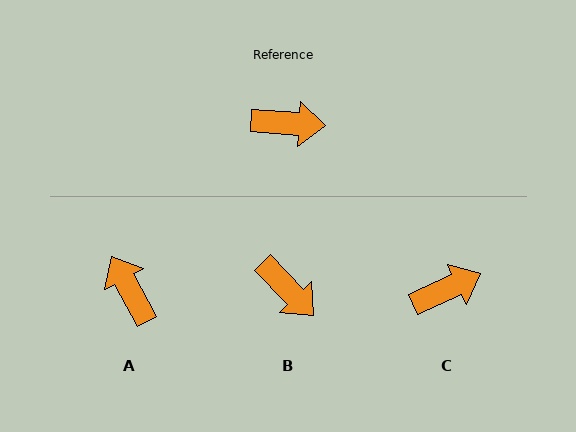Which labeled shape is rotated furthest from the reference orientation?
A, about 123 degrees away.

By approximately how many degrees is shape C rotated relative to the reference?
Approximately 30 degrees counter-clockwise.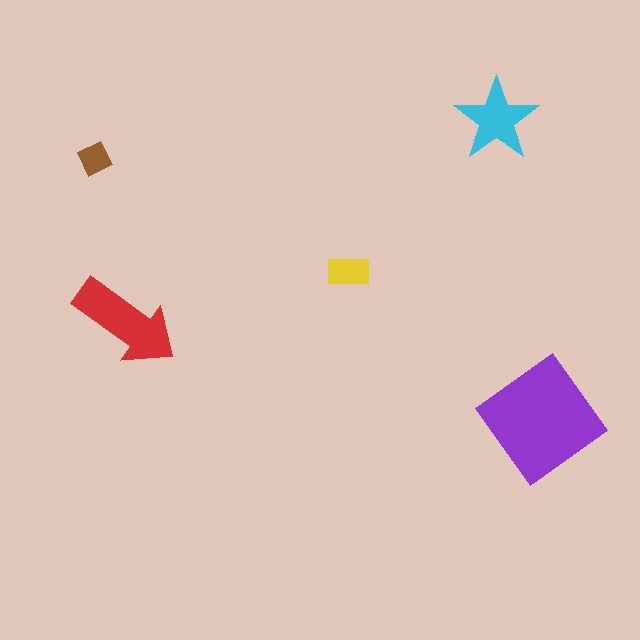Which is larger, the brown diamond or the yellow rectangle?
The yellow rectangle.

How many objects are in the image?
There are 5 objects in the image.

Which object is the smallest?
The brown diamond.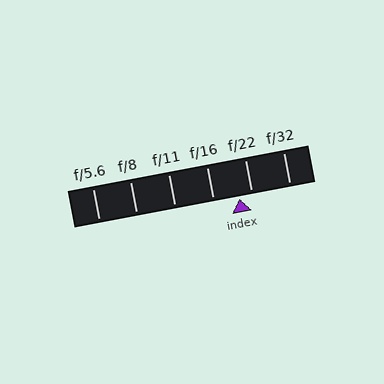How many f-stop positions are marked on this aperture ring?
There are 6 f-stop positions marked.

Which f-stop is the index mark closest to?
The index mark is closest to f/22.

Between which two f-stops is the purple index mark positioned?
The index mark is between f/16 and f/22.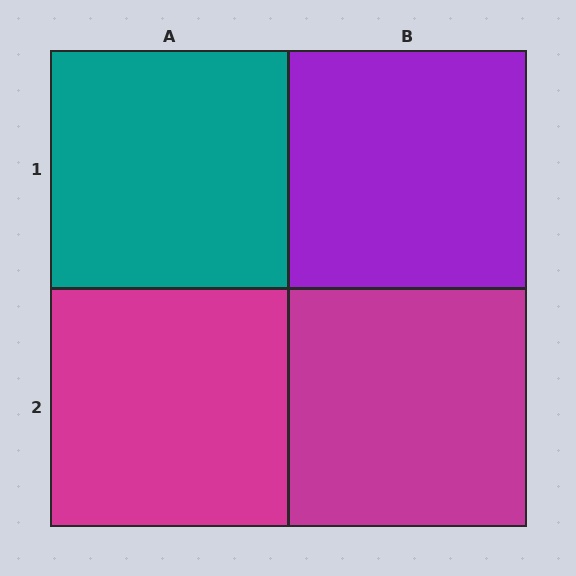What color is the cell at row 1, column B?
Purple.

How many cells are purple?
1 cell is purple.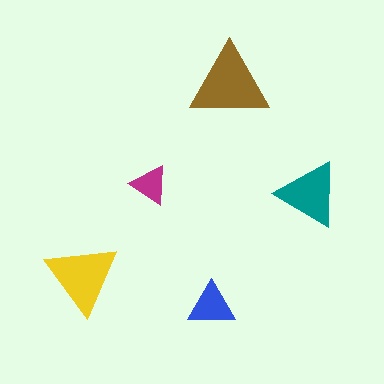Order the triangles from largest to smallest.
the brown one, the yellow one, the teal one, the blue one, the magenta one.